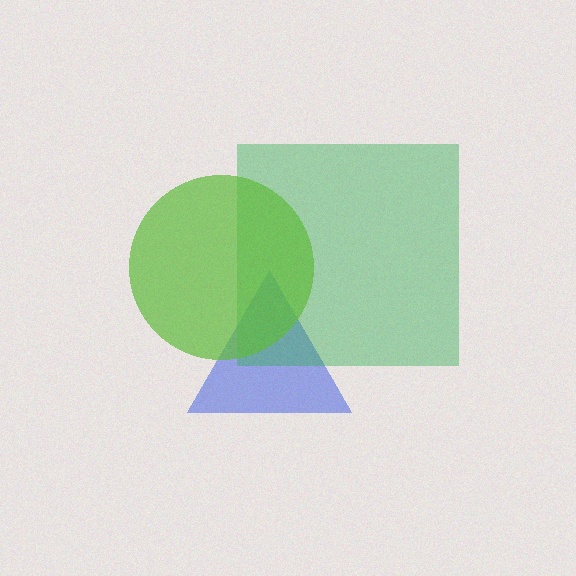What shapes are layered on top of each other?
The layered shapes are: a blue triangle, a green square, a lime circle.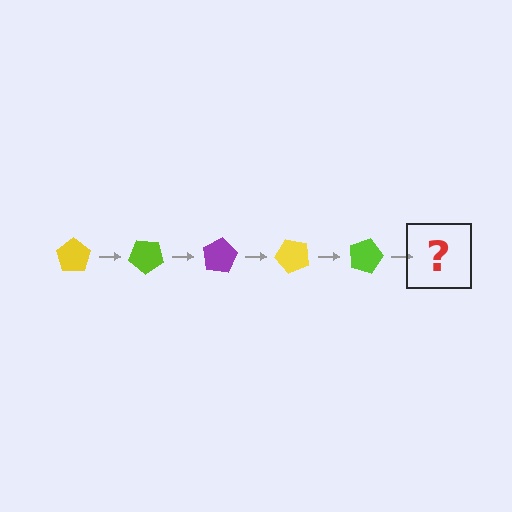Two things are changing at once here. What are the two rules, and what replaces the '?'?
The two rules are that it rotates 40 degrees each step and the color cycles through yellow, lime, and purple. The '?' should be a purple pentagon, rotated 200 degrees from the start.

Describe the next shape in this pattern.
It should be a purple pentagon, rotated 200 degrees from the start.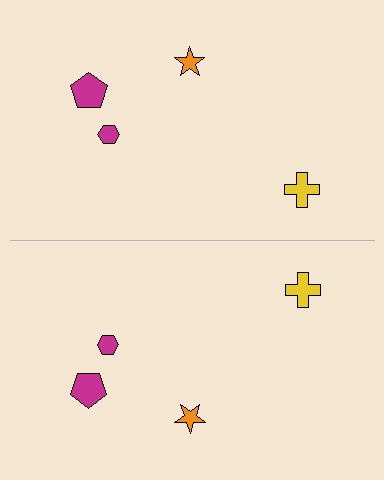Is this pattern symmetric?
Yes, this pattern has bilateral (reflection) symmetry.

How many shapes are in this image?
There are 8 shapes in this image.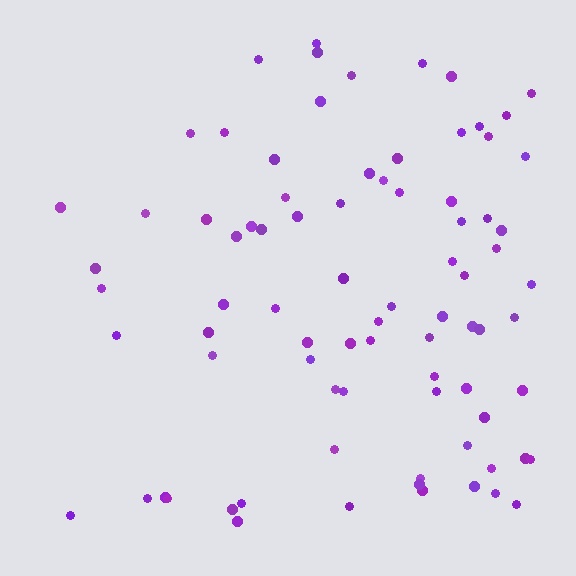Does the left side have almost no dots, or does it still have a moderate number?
Still a moderate number, just noticeably fewer than the right.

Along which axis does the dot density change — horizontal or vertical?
Horizontal.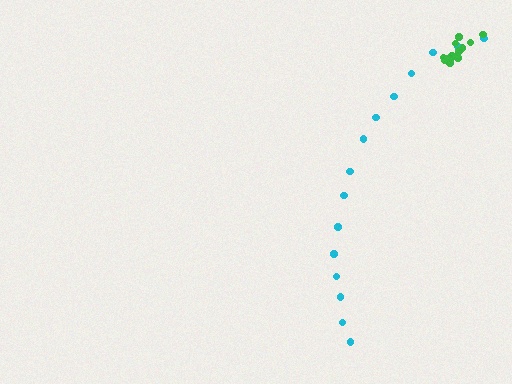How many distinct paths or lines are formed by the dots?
There are 2 distinct paths.